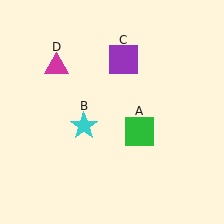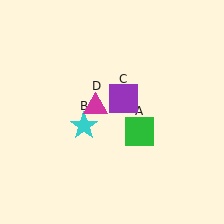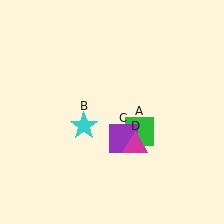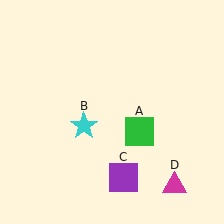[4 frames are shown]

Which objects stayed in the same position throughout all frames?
Green square (object A) and cyan star (object B) remained stationary.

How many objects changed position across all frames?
2 objects changed position: purple square (object C), magenta triangle (object D).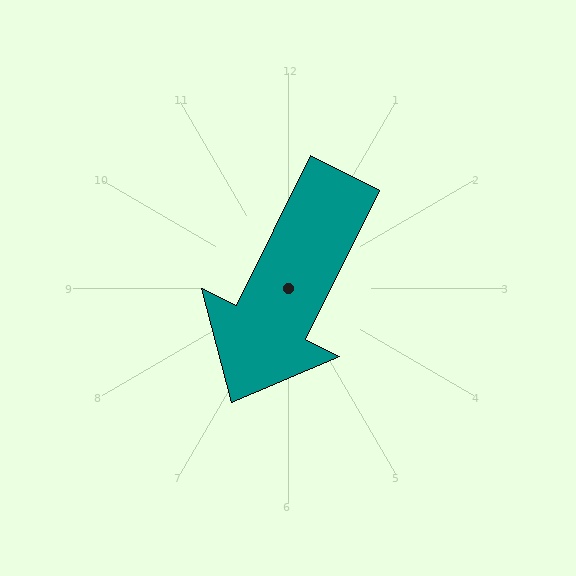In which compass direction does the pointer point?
Southwest.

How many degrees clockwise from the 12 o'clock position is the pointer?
Approximately 206 degrees.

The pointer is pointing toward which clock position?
Roughly 7 o'clock.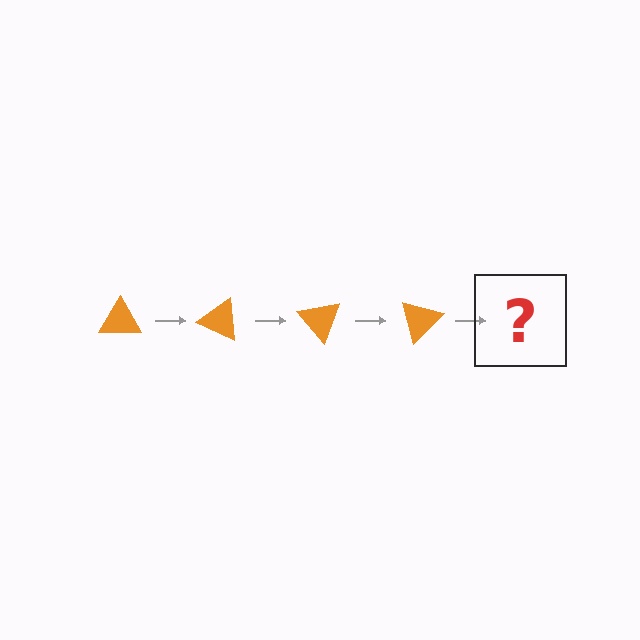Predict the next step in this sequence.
The next step is an orange triangle rotated 100 degrees.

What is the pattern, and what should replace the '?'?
The pattern is that the triangle rotates 25 degrees each step. The '?' should be an orange triangle rotated 100 degrees.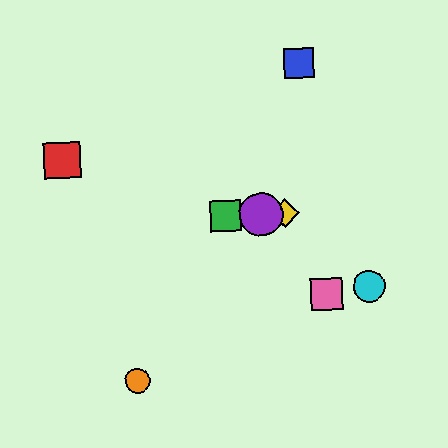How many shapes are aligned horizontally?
3 shapes (the green square, the yellow diamond, the purple circle) are aligned horizontally.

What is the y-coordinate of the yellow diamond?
The yellow diamond is at y≈213.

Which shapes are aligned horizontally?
The green square, the yellow diamond, the purple circle are aligned horizontally.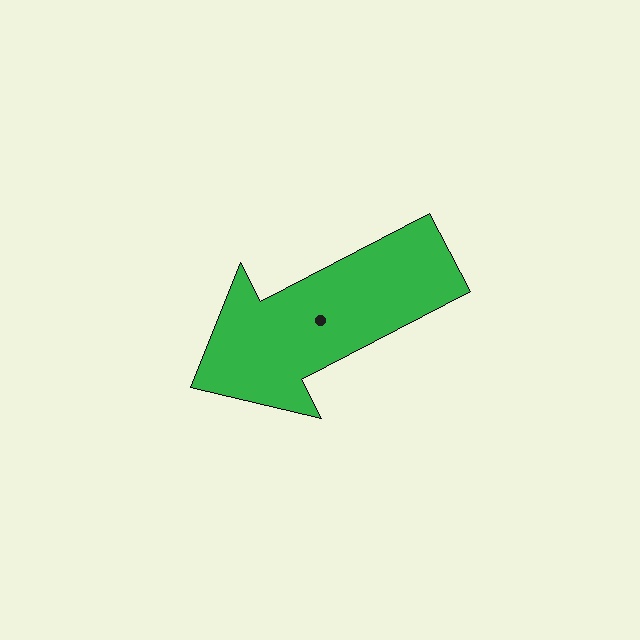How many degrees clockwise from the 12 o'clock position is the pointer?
Approximately 243 degrees.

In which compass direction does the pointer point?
Southwest.